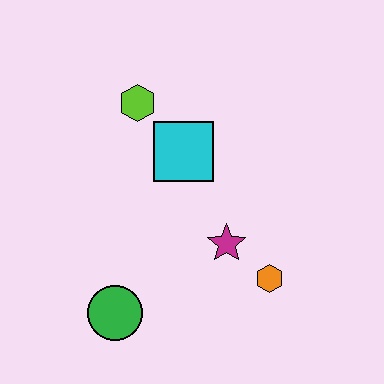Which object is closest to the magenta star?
The orange hexagon is closest to the magenta star.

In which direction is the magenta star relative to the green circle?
The magenta star is to the right of the green circle.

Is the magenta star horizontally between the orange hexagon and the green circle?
Yes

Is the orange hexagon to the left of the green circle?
No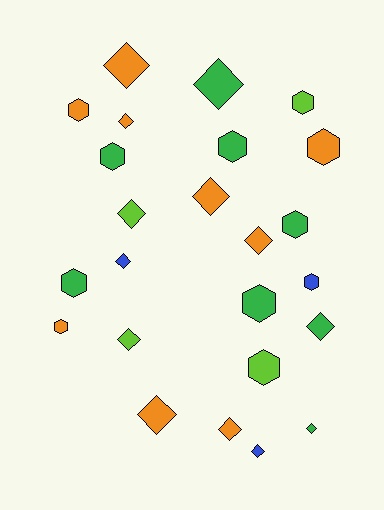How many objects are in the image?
There are 24 objects.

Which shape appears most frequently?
Diamond, with 13 objects.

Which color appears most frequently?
Orange, with 9 objects.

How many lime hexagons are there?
There are 2 lime hexagons.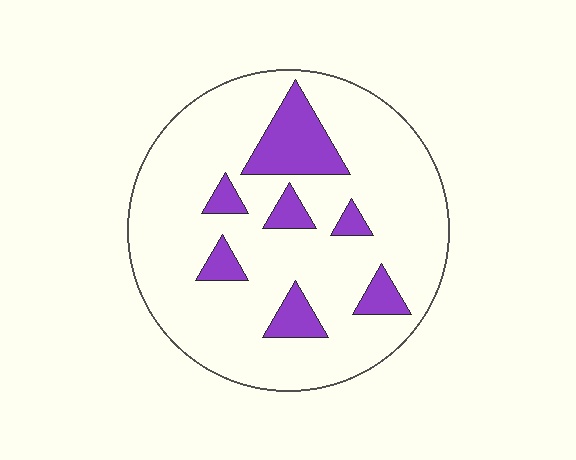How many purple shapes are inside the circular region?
7.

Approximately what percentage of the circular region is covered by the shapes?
Approximately 15%.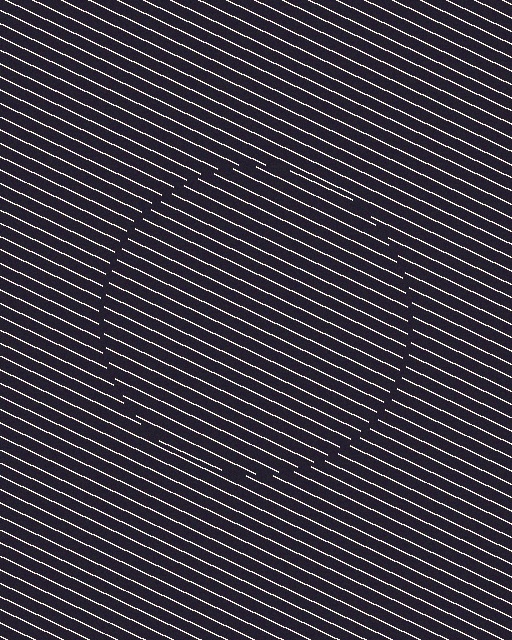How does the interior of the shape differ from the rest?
The interior of the shape contains the same grating, shifted by half a period — the contour is defined by the phase discontinuity where line-ends from the inner and outer gratings abut.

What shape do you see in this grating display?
An illusory circle. The interior of the shape contains the same grating, shifted by half a period — the contour is defined by the phase discontinuity where line-ends from the inner and outer gratings abut.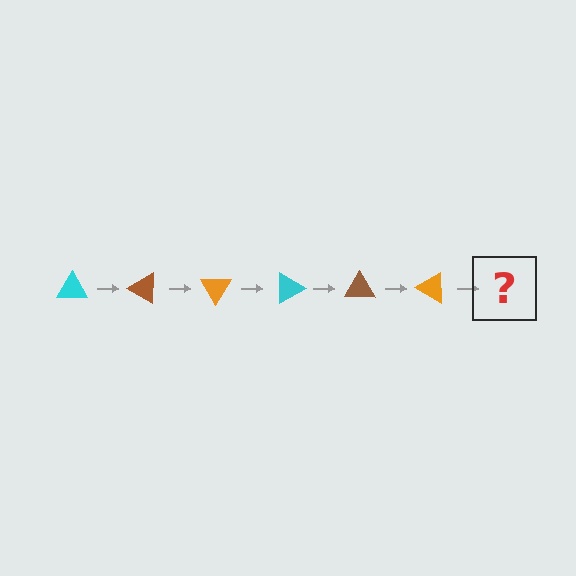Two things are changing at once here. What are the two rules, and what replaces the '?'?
The two rules are that it rotates 30 degrees each step and the color cycles through cyan, brown, and orange. The '?' should be a cyan triangle, rotated 180 degrees from the start.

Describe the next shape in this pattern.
It should be a cyan triangle, rotated 180 degrees from the start.